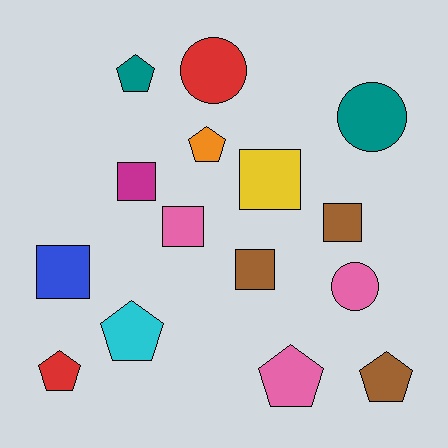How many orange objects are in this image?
There is 1 orange object.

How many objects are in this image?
There are 15 objects.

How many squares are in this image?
There are 6 squares.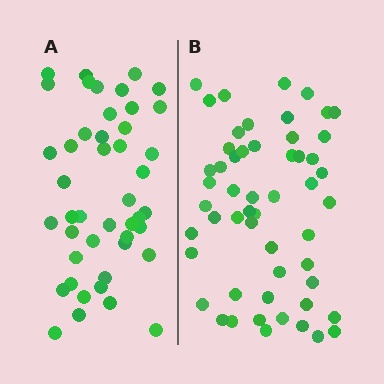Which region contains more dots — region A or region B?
Region B (the right region) has more dots.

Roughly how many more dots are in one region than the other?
Region B has roughly 8 or so more dots than region A.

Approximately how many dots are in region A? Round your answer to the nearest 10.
About 40 dots. (The exact count is 45, which rounds to 40.)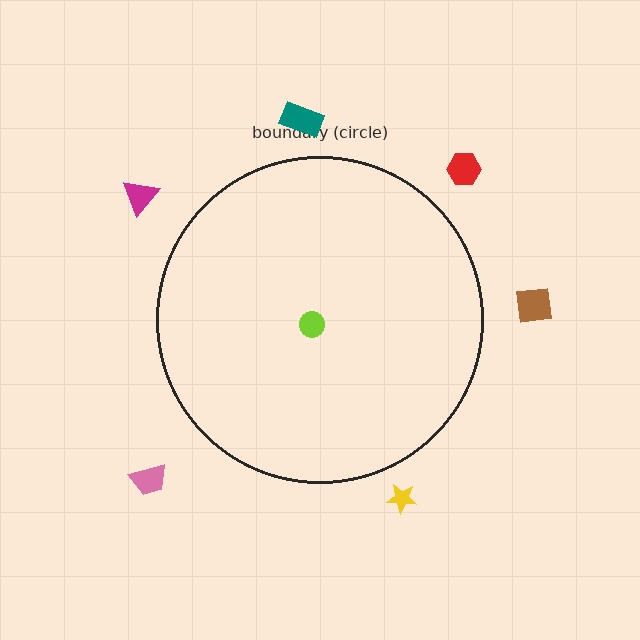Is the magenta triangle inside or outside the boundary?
Outside.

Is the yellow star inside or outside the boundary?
Outside.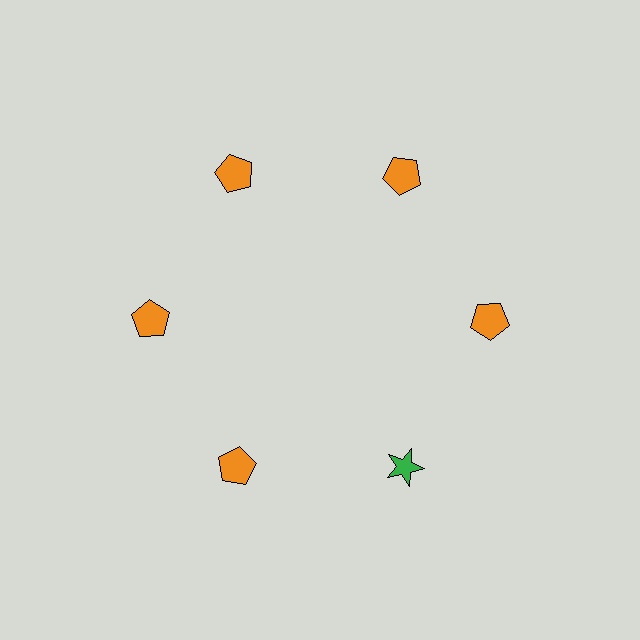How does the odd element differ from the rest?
It differs in both color (green instead of orange) and shape (star instead of pentagon).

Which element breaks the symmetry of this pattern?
The green star at roughly the 5 o'clock position breaks the symmetry. All other shapes are orange pentagons.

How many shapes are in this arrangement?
There are 6 shapes arranged in a ring pattern.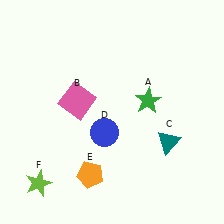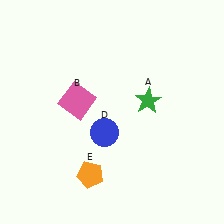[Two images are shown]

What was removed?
The teal triangle (C), the lime star (F) were removed in Image 2.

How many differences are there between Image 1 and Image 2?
There are 2 differences between the two images.